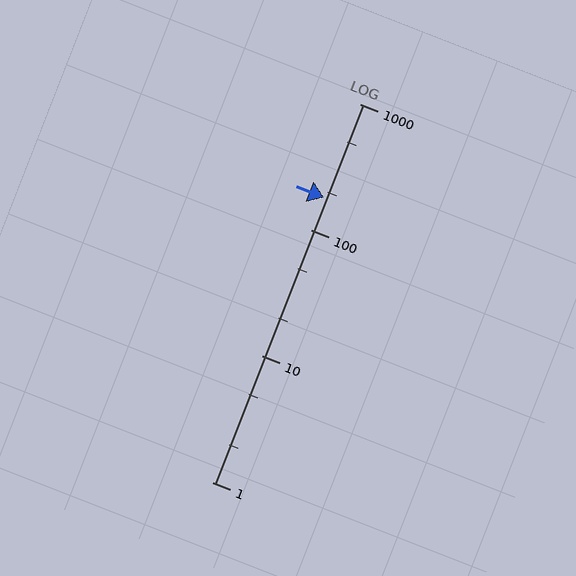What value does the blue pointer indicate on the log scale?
The pointer indicates approximately 180.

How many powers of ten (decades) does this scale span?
The scale spans 3 decades, from 1 to 1000.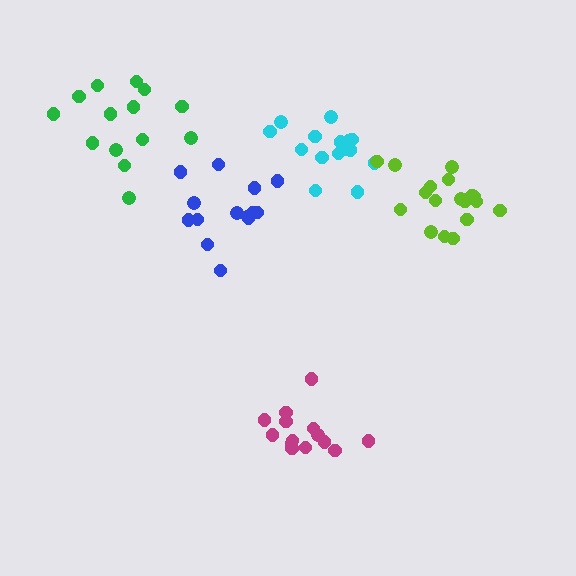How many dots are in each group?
Group 1: 15 dots, Group 2: 18 dots, Group 3: 14 dots, Group 4: 14 dots, Group 5: 14 dots (75 total).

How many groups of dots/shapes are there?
There are 5 groups.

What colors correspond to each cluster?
The clusters are colored: cyan, lime, magenta, blue, green.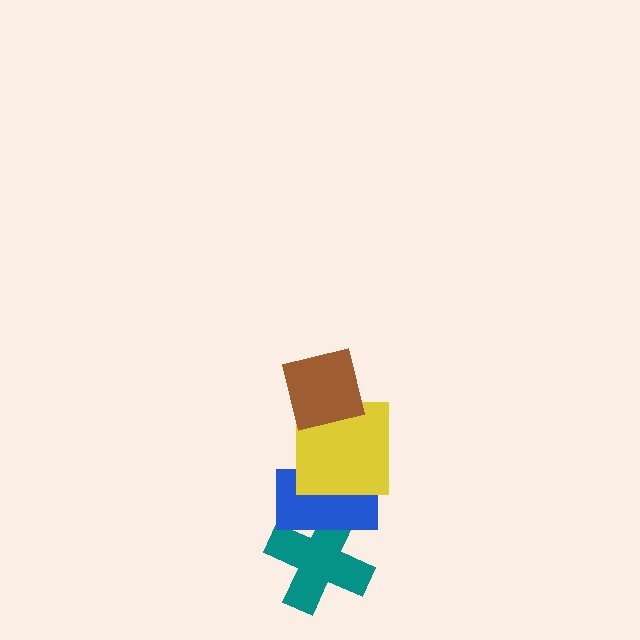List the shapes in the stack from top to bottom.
From top to bottom: the brown square, the yellow square, the blue rectangle, the teal cross.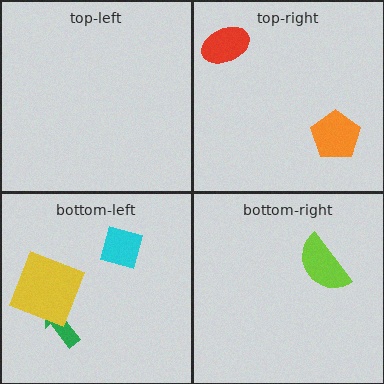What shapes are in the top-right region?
The orange pentagon, the red ellipse.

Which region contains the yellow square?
The bottom-left region.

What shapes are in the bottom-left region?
The cyan diamond, the green arrow, the yellow square.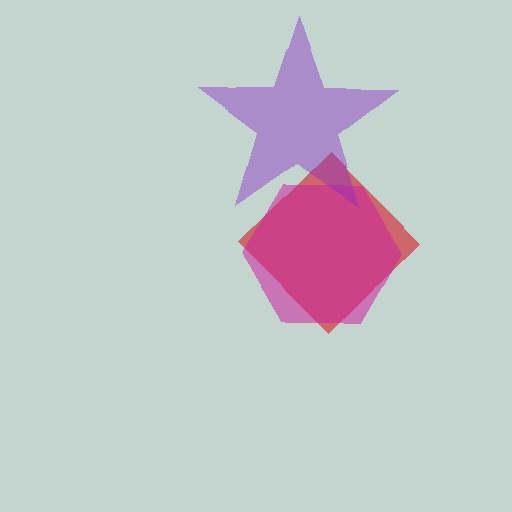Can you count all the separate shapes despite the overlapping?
Yes, there are 3 separate shapes.